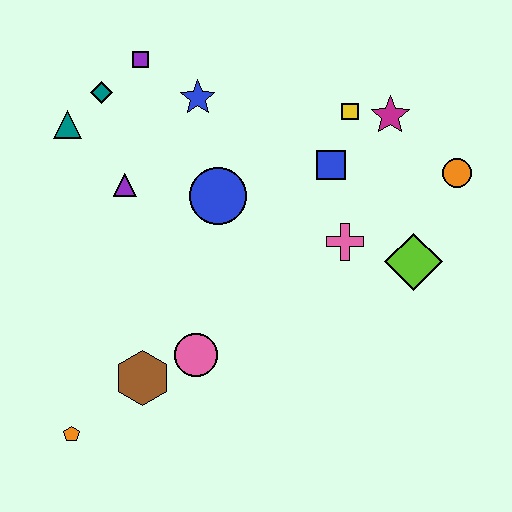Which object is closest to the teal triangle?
The teal diamond is closest to the teal triangle.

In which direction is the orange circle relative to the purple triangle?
The orange circle is to the right of the purple triangle.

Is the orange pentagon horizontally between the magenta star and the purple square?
No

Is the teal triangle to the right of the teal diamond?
No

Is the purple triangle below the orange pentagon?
No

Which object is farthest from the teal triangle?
The orange circle is farthest from the teal triangle.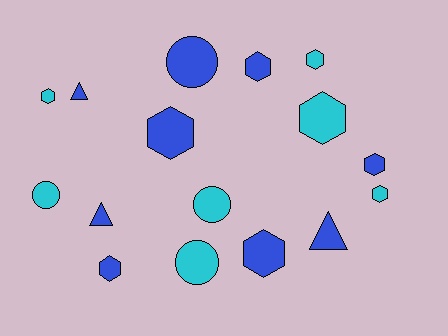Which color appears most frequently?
Blue, with 9 objects.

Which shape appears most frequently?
Hexagon, with 9 objects.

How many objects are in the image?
There are 16 objects.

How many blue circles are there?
There is 1 blue circle.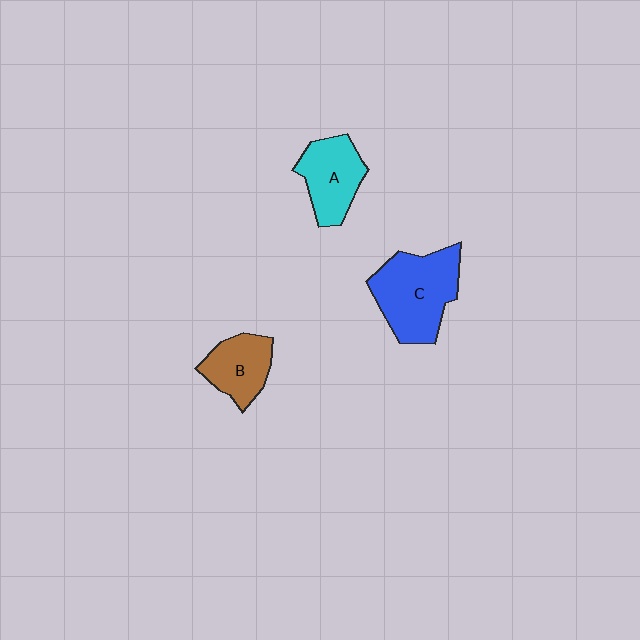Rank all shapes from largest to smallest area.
From largest to smallest: C (blue), A (cyan), B (brown).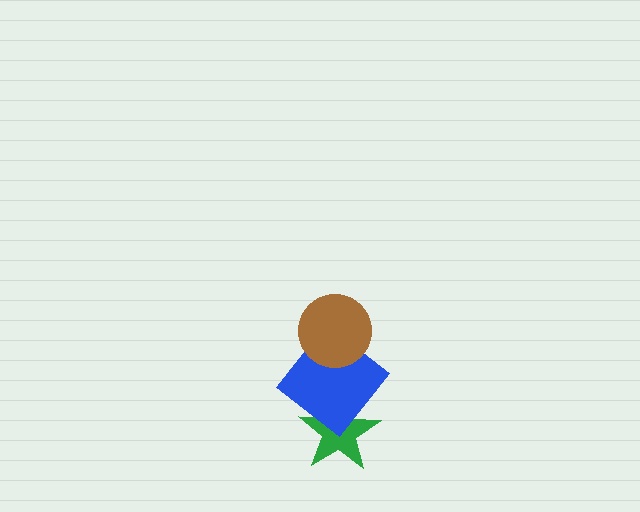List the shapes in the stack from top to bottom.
From top to bottom: the brown circle, the blue diamond, the green star.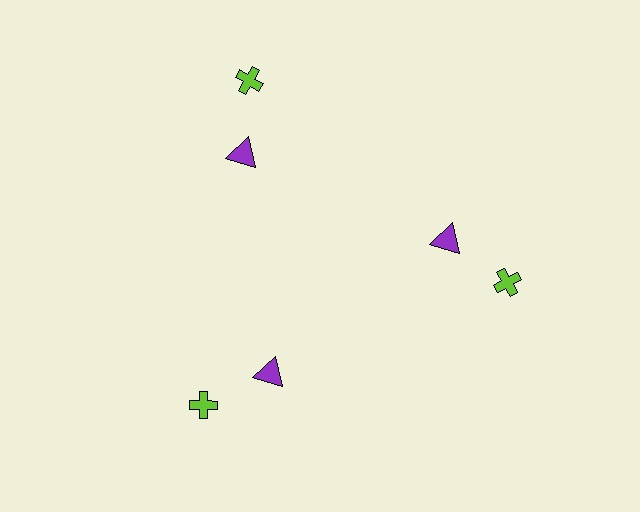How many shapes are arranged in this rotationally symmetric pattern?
There are 6 shapes, arranged in 3 groups of 2.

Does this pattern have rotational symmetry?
Yes, this pattern has 3-fold rotational symmetry. It looks the same after rotating 120 degrees around the center.